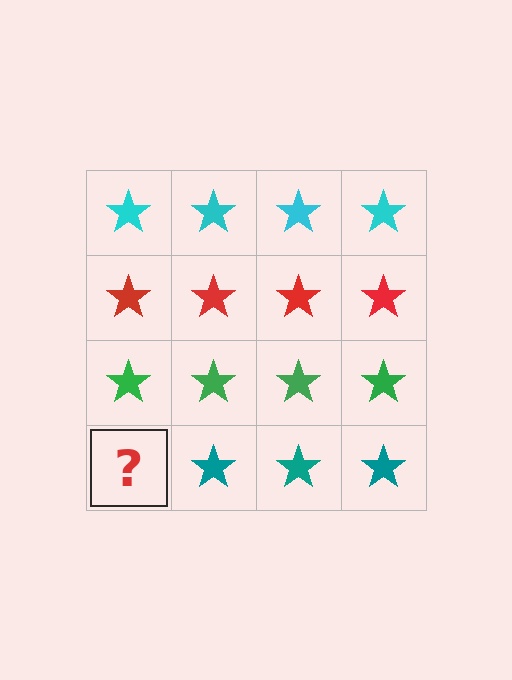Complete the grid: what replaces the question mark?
The question mark should be replaced with a teal star.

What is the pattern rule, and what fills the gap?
The rule is that each row has a consistent color. The gap should be filled with a teal star.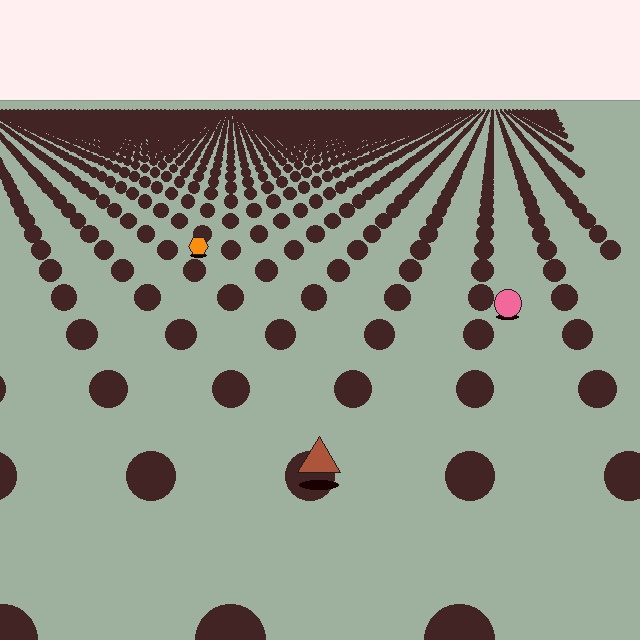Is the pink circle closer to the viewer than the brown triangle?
No. The brown triangle is closer — you can tell from the texture gradient: the ground texture is coarser near it.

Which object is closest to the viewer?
The brown triangle is closest. The texture marks near it are larger and more spread out.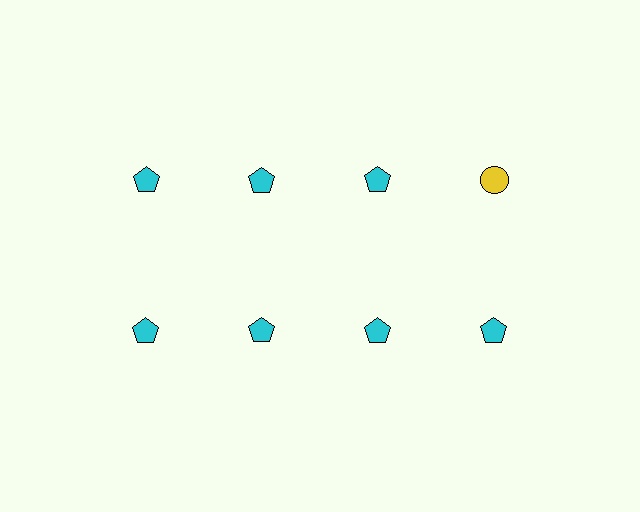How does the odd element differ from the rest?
It differs in both color (yellow instead of cyan) and shape (circle instead of pentagon).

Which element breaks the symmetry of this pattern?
The yellow circle in the top row, second from right column breaks the symmetry. All other shapes are cyan pentagons.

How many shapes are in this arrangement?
There are 8 shapes arranged in a grid pattern.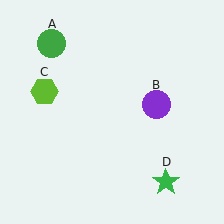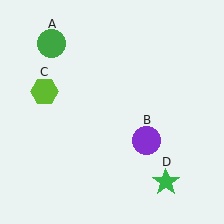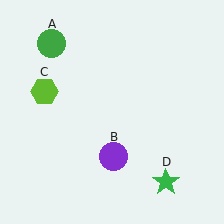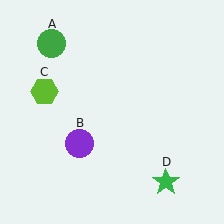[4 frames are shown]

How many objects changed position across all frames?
1 object changed position: purple circle (object B).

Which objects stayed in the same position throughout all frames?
Green circle (object A) and lime hexagon (object C) and green star (object D) remained stationary.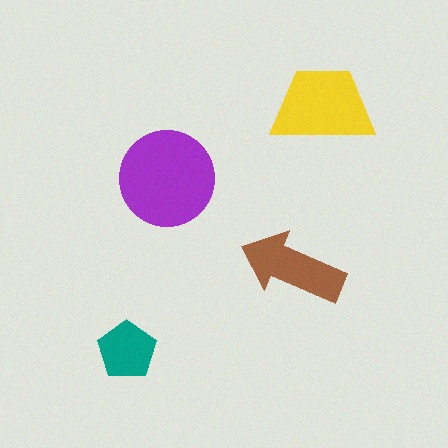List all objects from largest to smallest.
The purple circle, the yellow trapezoid, the brown arrow, the teal pentagon.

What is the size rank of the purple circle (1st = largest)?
1st.